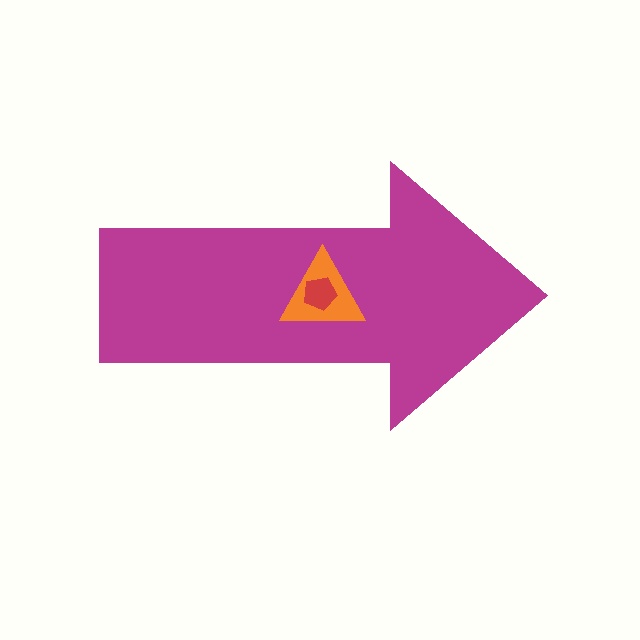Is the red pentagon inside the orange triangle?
Yes.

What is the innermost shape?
The red pentagon.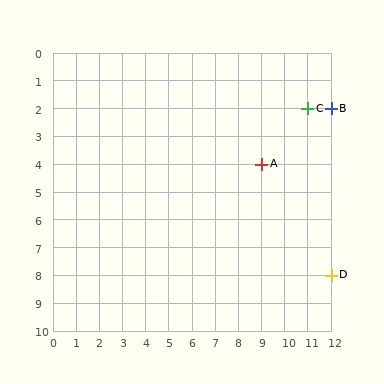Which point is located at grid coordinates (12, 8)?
Point D is at (12, 8).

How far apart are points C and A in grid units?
Points C and A are 2 columns and 2 rows apart (about 2.8 grid units diagonally).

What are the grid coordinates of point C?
Point C is at grid coordinates (11, 2).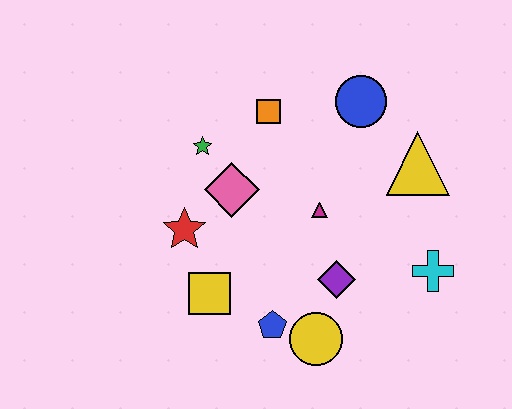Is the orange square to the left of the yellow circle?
Yes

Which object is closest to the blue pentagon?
The yellow circle is closest to the blue pentagon.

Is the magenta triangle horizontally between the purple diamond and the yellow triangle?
No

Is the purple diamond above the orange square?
No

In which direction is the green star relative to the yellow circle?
The green star is above the yellow circle.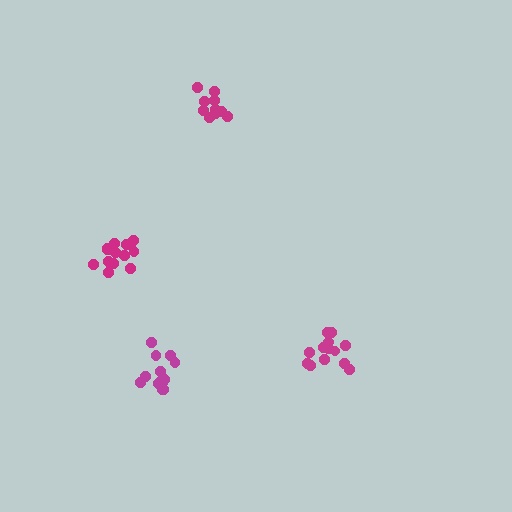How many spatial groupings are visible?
There are 4 spatial groupings.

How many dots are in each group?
Group 1: 13 dots, Group 2: 13 dots, Group 3: 10 dots, Group 4: 13 dots (49 total).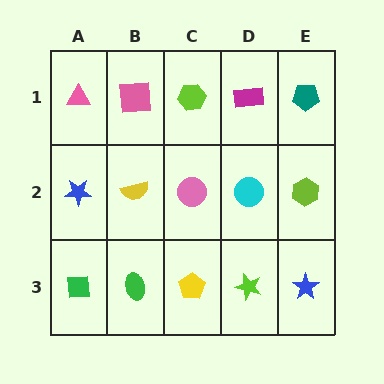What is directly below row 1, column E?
A lime hexagon.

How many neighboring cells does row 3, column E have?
2.